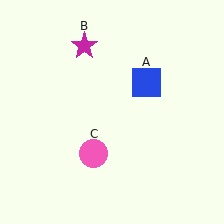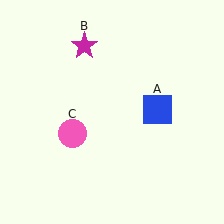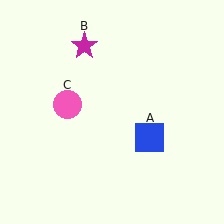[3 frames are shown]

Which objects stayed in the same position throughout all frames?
Magenta star (object B) remained stationary.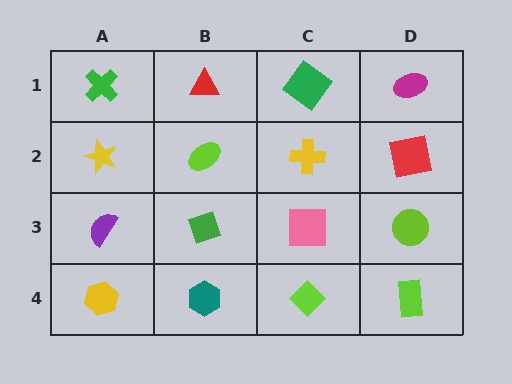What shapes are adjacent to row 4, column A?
A purple semicircle (row 3, column A), a teal hexagon (row 4, column B).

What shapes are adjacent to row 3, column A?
A yellow star (row 2, column A), a yellow hexagon (row 4, column A), a green diamond (row 3, column B).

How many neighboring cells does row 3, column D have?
3.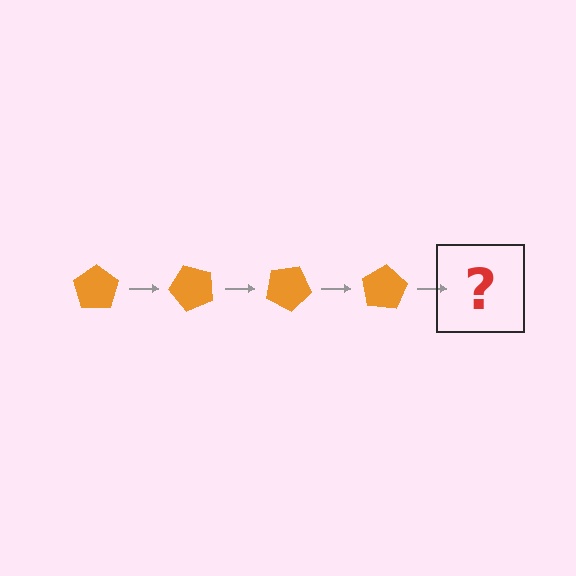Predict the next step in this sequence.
The next step is an orange pentagon rotated 200 degrees.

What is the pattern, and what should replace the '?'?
The pattern is that the pentagon rotates 50 degrees each step. The '?' should be an orange pentagon rotated 200 degrees.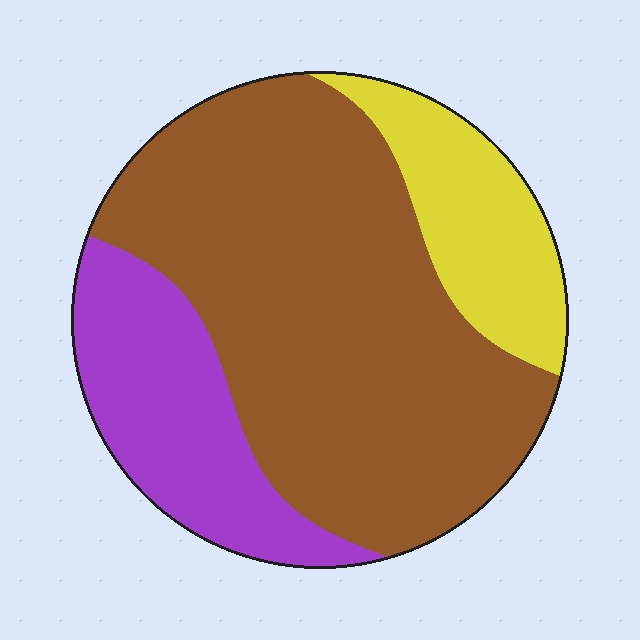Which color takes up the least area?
Yellow, at roughly 15%.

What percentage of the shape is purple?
Purple covers 22% of the shape.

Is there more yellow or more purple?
Purple.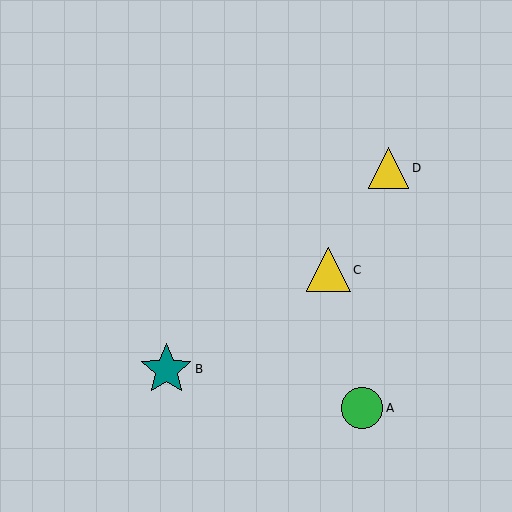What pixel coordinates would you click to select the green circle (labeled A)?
Click at (362, 408) to select the green circle A.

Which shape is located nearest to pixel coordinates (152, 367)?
The teal star (labeled B) at (166, 369) is nearest to that location.